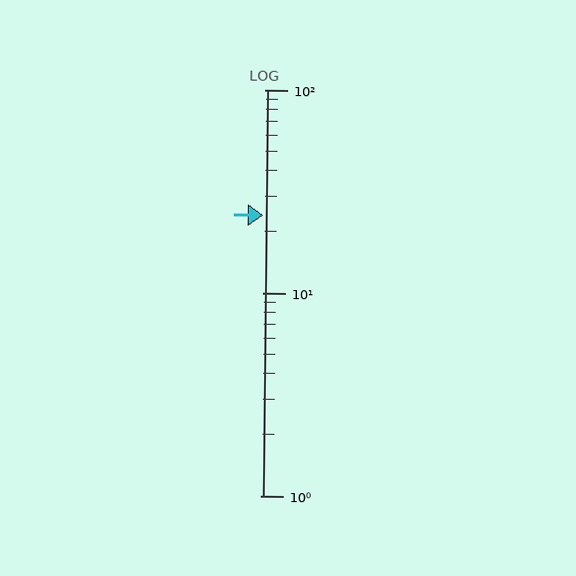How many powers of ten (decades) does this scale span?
The scale spans 2 decades, from 1 to 100.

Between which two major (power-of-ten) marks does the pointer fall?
The pointer is between 10 and 100.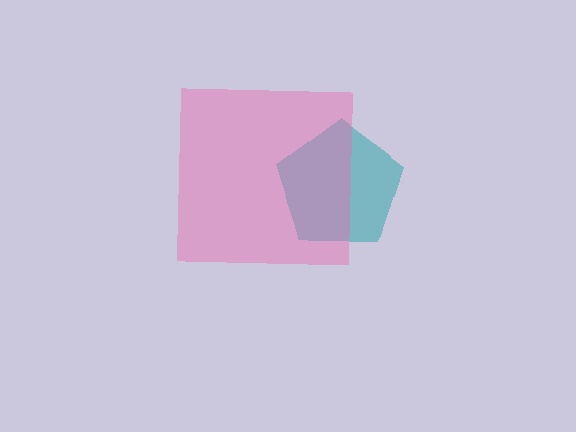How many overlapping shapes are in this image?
There are 2 overlapping shapes in the image.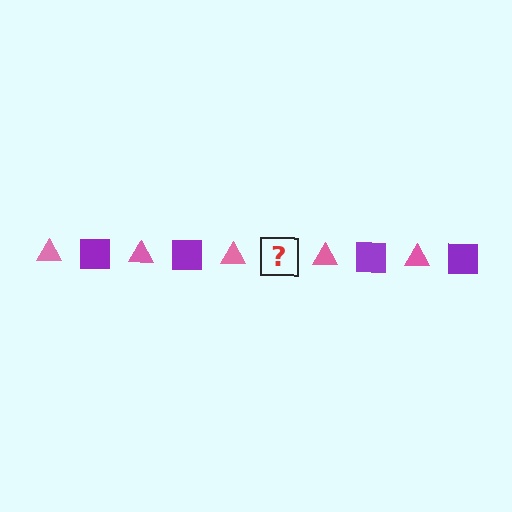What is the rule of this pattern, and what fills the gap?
The rule is that the pattern alternates between pink triangle and purple square. The gap should be filled with a purple square.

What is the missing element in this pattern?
The missing element is a purple square.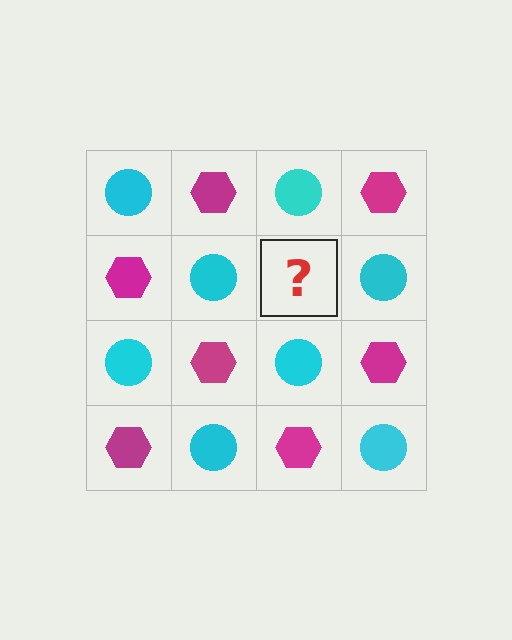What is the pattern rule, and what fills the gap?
The rule is that it alternates cyan circle and magenta hexagon in a checkerboard pattern. The gap should be filled with a magenta hexagon.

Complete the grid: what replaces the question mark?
The question mark should be replaced with a magenta hexagon.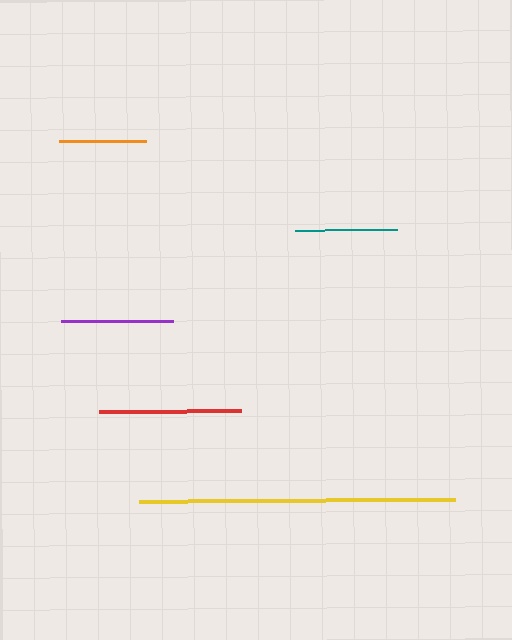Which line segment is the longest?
The yellow line is the longest at approximately 316 pixels.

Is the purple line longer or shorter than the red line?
The red line is longer than the purple line.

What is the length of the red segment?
The red segment is approximately 141 pixels long.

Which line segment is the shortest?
The orange line is the shortest at approximately 87 pixels.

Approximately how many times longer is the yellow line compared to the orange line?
The yellow line is approximately 3.6 times the length of the orange line.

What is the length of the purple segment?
The purple segment is approximately 113 pixels long.